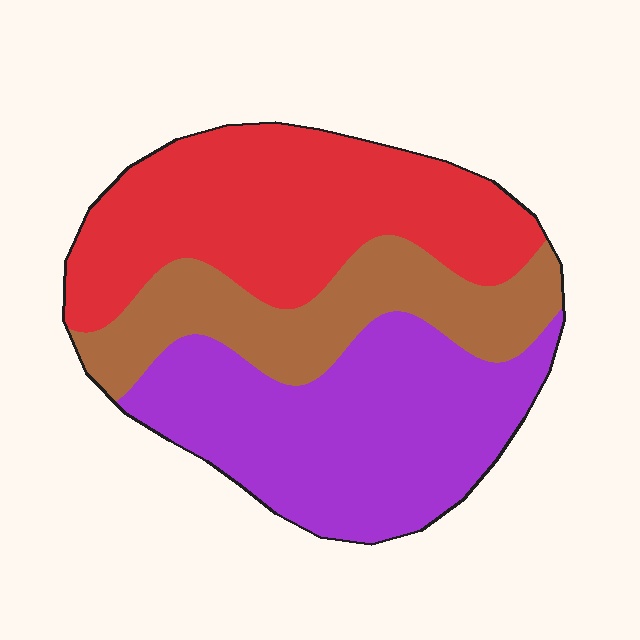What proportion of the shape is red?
Red takes up between a third and a half of the shape.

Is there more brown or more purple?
Purple.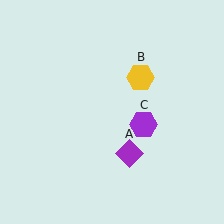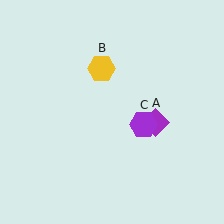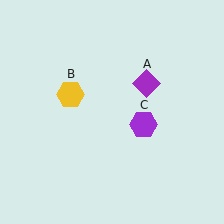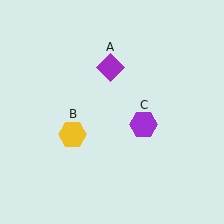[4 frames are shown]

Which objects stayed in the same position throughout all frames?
Purple hexagon (object C) remained stationary.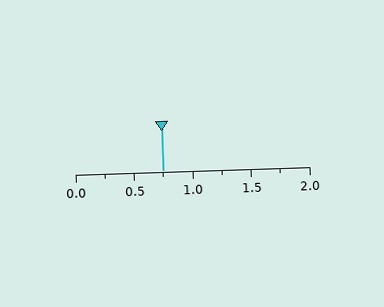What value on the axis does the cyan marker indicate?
The marker indicates approximately 0.75.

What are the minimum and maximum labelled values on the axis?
The axis runs from 0.0 to 2.0.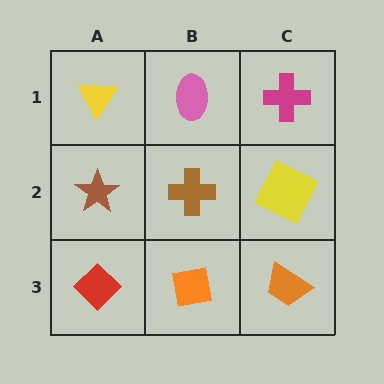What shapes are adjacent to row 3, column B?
A brown cross (row 2, column B), a red diamond (row 3, column A), an orange trapezoid (row 3, column C).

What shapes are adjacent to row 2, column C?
A magenta cross (row 1, column C), an orange trapezoid (row 3, column C), a brown cross (row 2, column B).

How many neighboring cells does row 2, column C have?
3.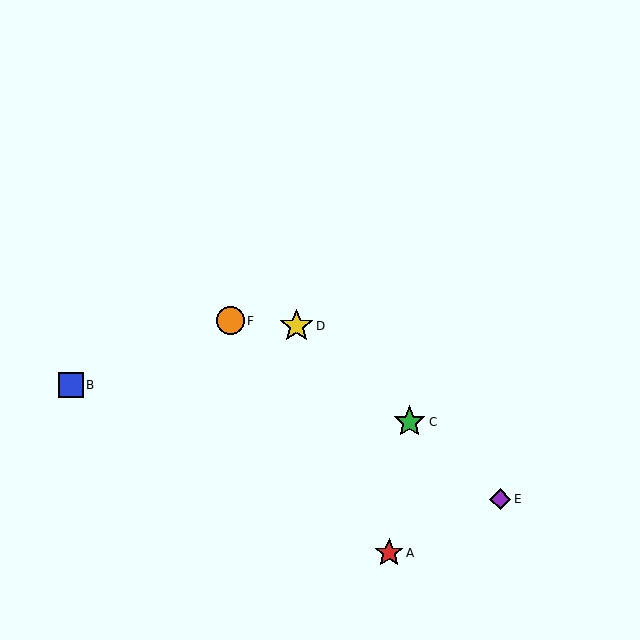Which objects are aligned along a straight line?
Objects C, D, E are aligned along a straight line.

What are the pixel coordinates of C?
Object C is at (410, 422).